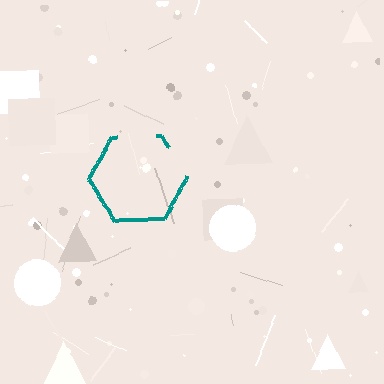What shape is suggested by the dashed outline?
The dashed outline suggests a hexagon.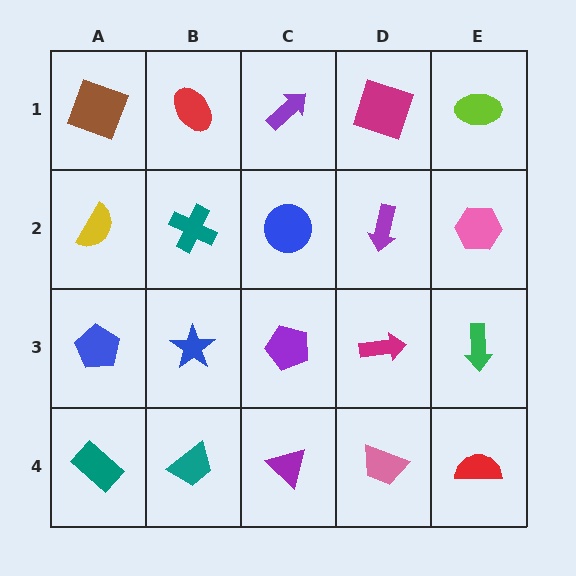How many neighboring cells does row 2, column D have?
4.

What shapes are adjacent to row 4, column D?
A magenta arrow (row 3, column D), a purple triangle (row 4, column C), a red semicircle (row 4, column E).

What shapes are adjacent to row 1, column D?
A purple arrow (row 2, column D), a purple arrow (row 1, column C), a lime ellipse (row 1, column E).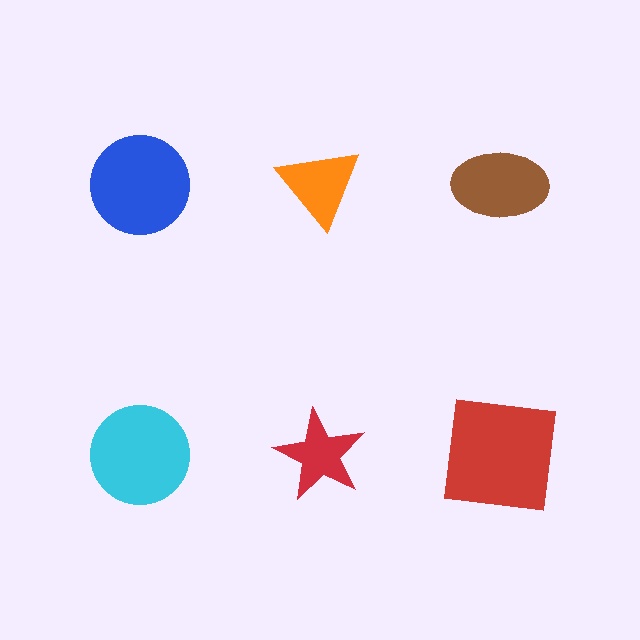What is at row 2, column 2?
A red star.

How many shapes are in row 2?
3 shapes.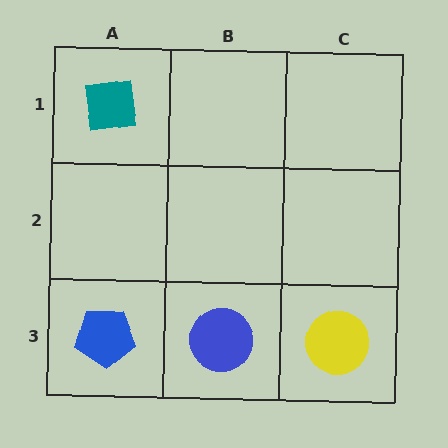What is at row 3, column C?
A yellow circle.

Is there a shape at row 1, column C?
No, that cell is empty.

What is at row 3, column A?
A blue pentagon.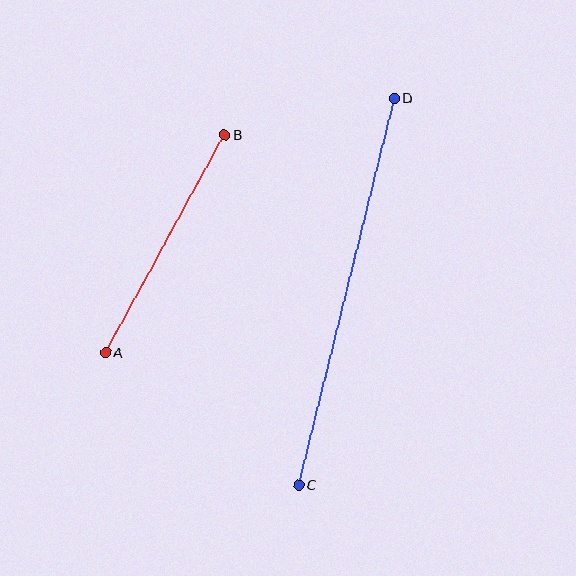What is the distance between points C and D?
The distance is approximately 398 pixels.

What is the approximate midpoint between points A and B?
The midpoint is at approximately (165, 244) pixels.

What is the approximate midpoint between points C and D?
The midpoint is at approximately (347, 291) pixels.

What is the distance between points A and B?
The distance is approximately 248 pixels.